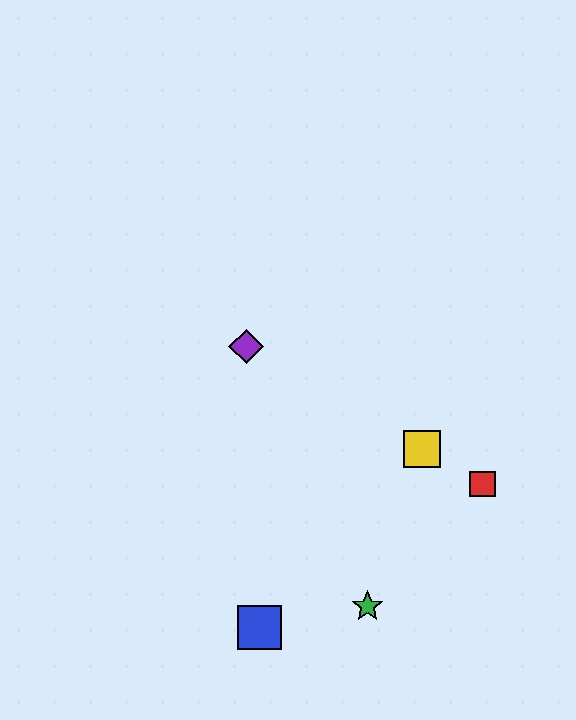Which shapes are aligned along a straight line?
The red square, the yellow square, the purple diamond are aligned along a straight line.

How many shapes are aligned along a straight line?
3 shapes (the red square, the yellow square, the purple diamond) are aligned along a straight line.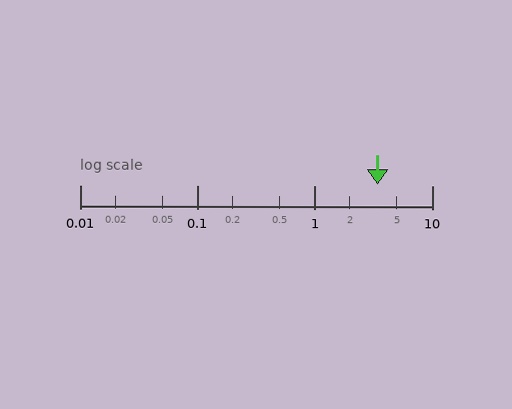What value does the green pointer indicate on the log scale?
The pointer indicates approximately 3.4.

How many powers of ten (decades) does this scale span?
The scale spans 3 decades, from 0.01 to 10.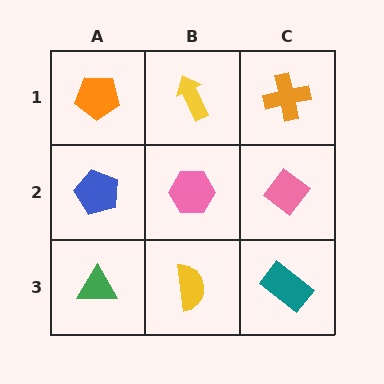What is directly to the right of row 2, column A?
A pink hexagon.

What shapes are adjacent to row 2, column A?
An orange pentagon (row 1, column A), a green triangle (row 3, column A), a pink hexagon (row 2, column B).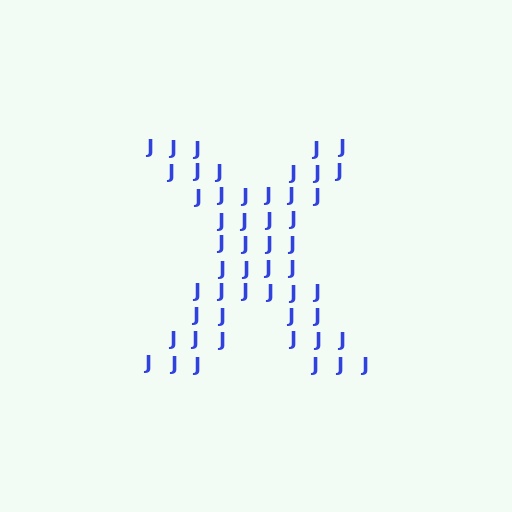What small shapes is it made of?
It is made of small letter J's.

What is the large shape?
The large shape is the letter X.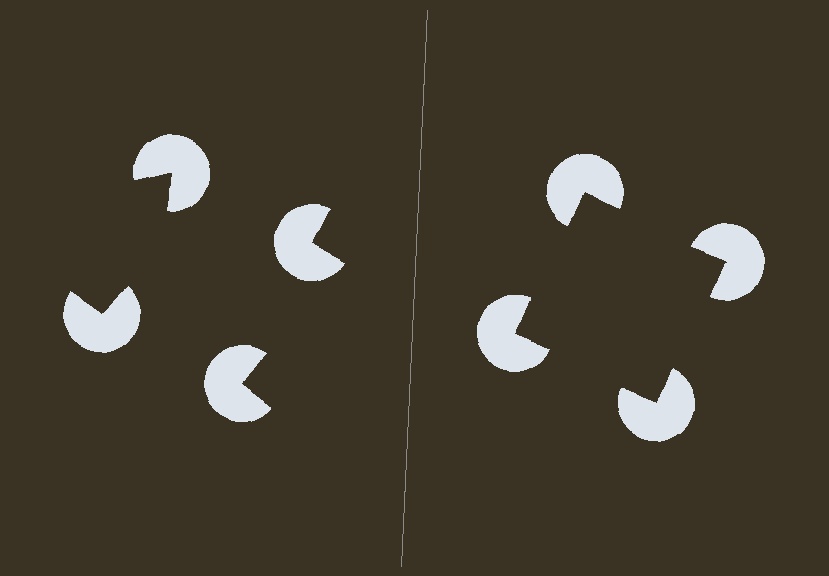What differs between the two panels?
The pac-man discs are positioned identically on both sides; only the wedge orientations differ. On the right they align to a square; on the left they are misaligned.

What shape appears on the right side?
An illusory square.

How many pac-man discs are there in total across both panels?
8 — 4 on each side.